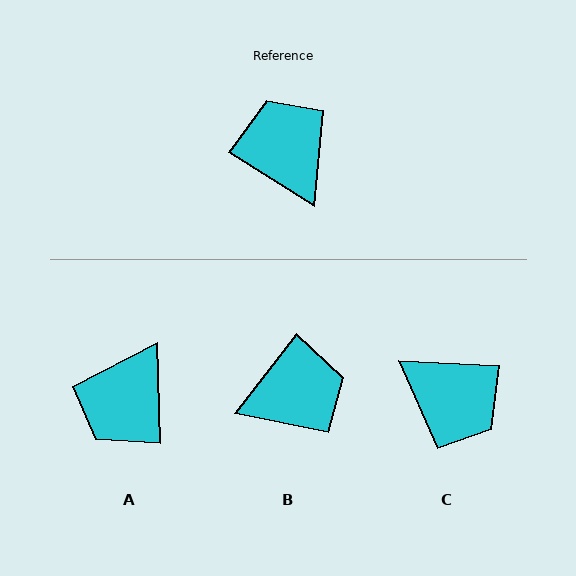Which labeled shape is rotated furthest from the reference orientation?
C, about 151 degrees away.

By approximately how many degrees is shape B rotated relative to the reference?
Approximately 96 degrees clockwise.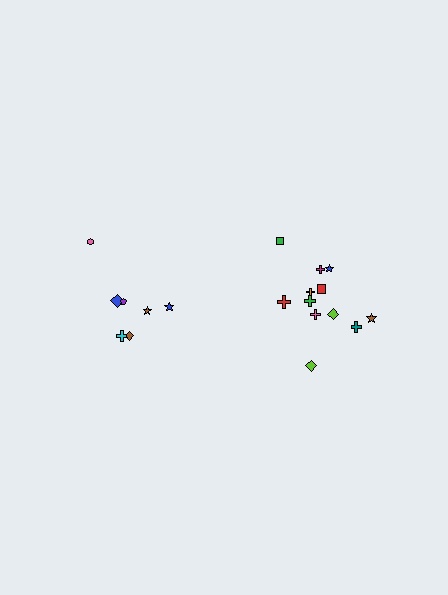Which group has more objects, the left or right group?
The right group.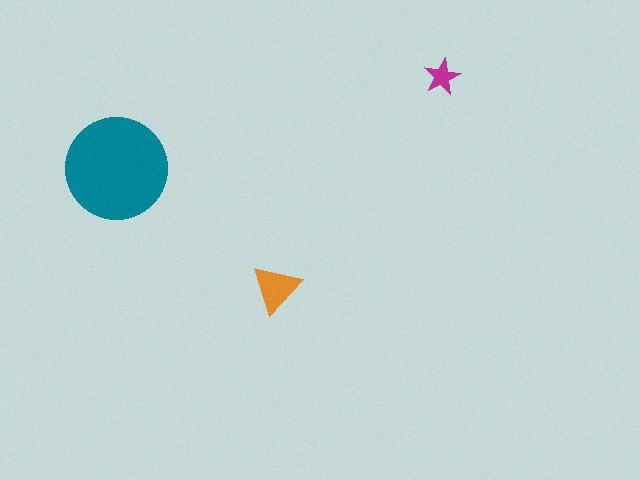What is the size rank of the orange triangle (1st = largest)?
2nd.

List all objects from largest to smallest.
The teal circle, the orange triangle, the magenta star.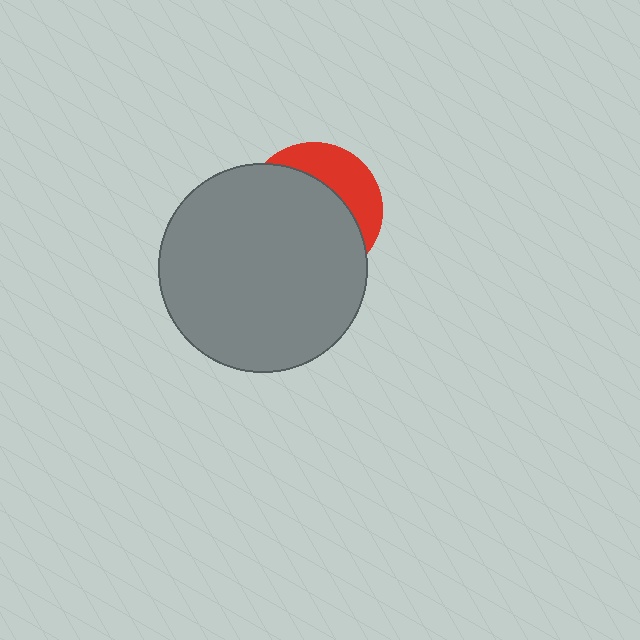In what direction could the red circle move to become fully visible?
The red circle could move toward the upper-right. That would shift it out from behind the gray circle entirely.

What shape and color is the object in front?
The object in front is a gray circle.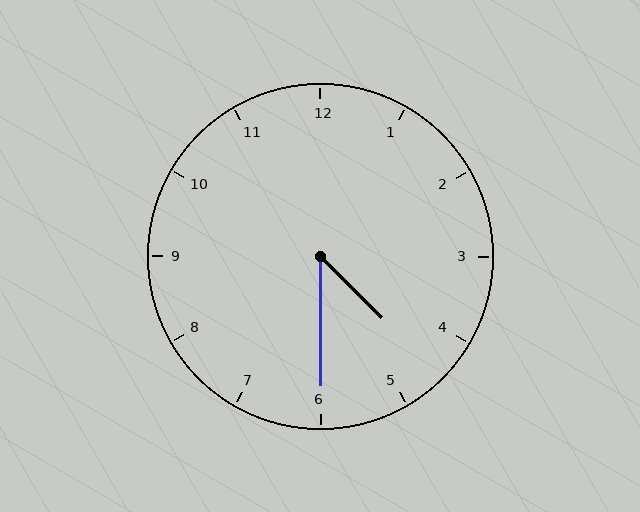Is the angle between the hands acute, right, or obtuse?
It is acute.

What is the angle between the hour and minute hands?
Approximately 45 degrees.